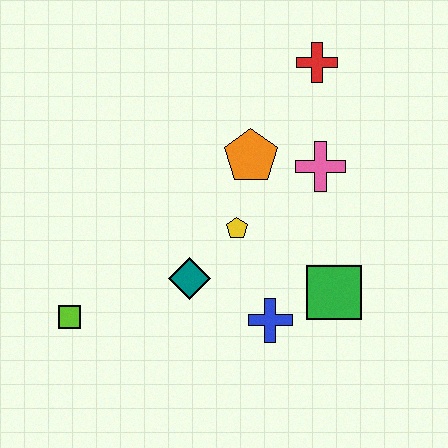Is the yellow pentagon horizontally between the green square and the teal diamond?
Yes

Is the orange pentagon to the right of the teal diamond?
Yes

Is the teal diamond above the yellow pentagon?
No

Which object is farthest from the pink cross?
The lime square is farthest from the pink cross.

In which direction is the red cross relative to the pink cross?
The red cross is above the pink cross.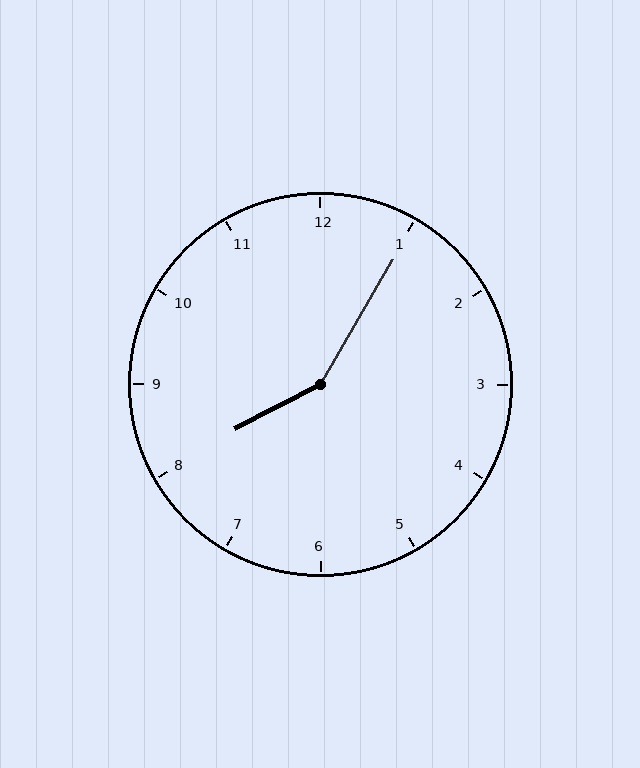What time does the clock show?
8:05.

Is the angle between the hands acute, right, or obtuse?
It is obtuse.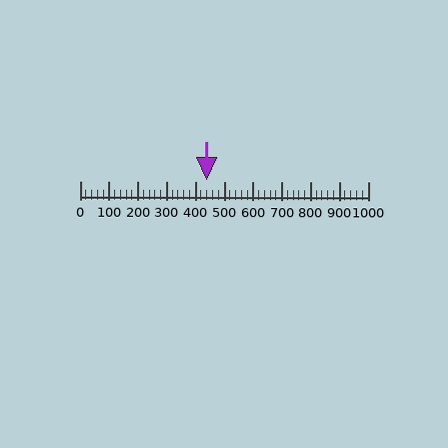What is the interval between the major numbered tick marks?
The major tick marks are spaced 100 units apart.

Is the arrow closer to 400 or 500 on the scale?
The arrow is closer to 400.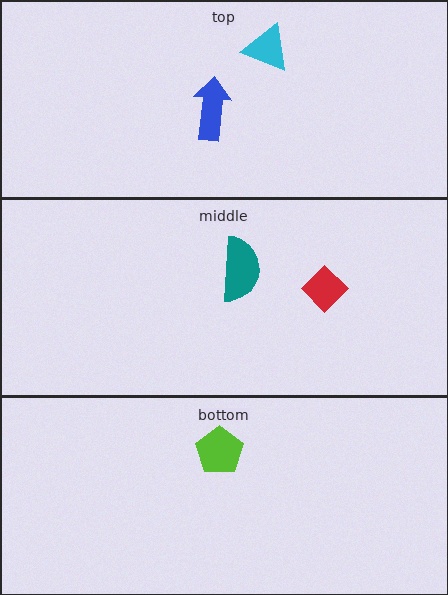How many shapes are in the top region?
2.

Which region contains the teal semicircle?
The middle region.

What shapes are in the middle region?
The red diamond, the teal semicircle.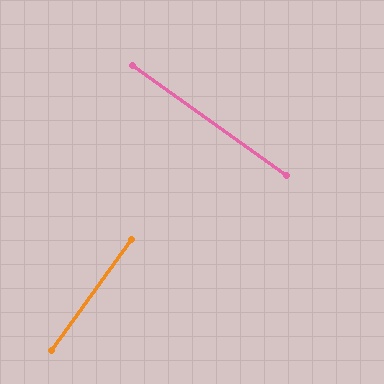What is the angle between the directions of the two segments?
Approximately 90 degrees.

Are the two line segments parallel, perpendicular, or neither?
Perpendicular — they meet at approximately 90°.